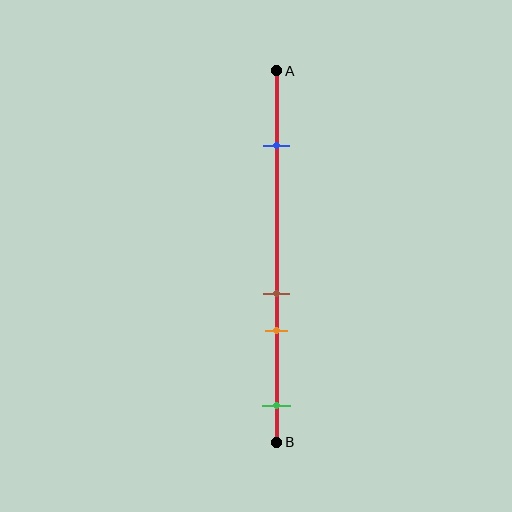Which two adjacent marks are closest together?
The brown and orange marks are the closest adjacent pair.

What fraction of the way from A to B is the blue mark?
The blue mark is approximately 20% (0.2) of the way from A to B.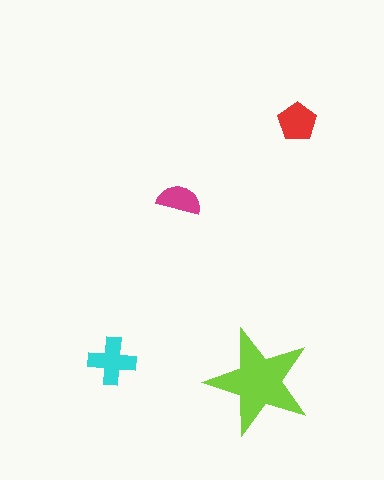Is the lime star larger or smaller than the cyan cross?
Larger.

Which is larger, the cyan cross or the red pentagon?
The cyan cross.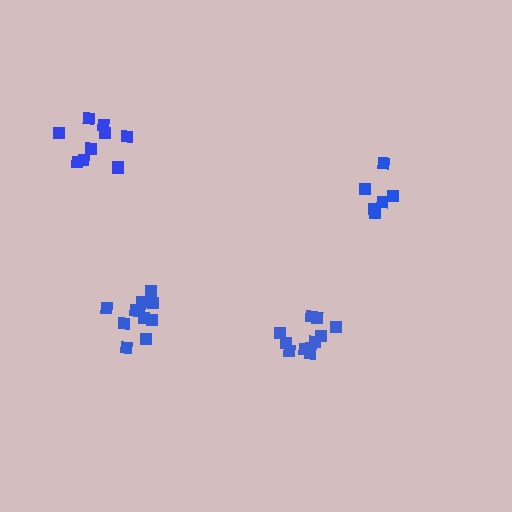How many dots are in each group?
Group 1: 6 dots, Group 2: 9 dots, Group 3: 12 dots, Group 4: 11 dots (38 total).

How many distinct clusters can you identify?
There are 4 distinct clusters.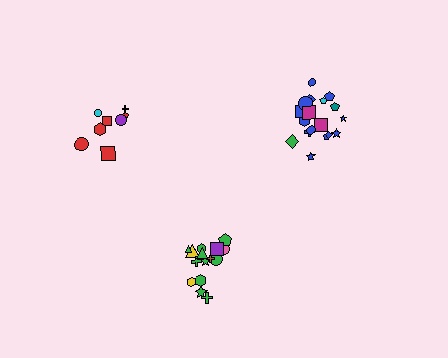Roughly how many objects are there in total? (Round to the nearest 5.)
Roughly 40 objects in total.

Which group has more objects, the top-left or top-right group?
The top-right group.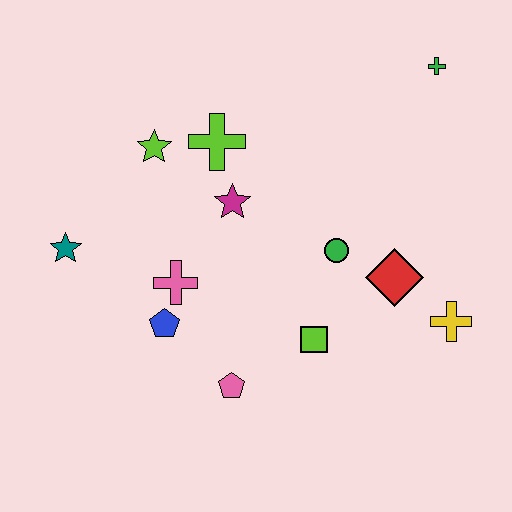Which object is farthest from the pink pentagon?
The green cross is farthest from the pink pentagon.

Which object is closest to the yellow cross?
The red diamond is closest to the yellow cross.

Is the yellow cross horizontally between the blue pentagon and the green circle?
No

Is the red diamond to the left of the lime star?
No